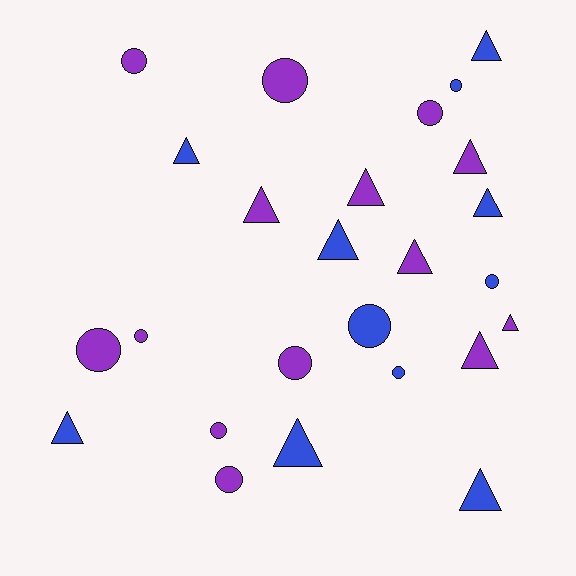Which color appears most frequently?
Purple, with 14 objects.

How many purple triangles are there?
There are 6 purple triangles.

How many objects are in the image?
There are 25 objects.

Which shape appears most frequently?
Triangle, with 13 objects.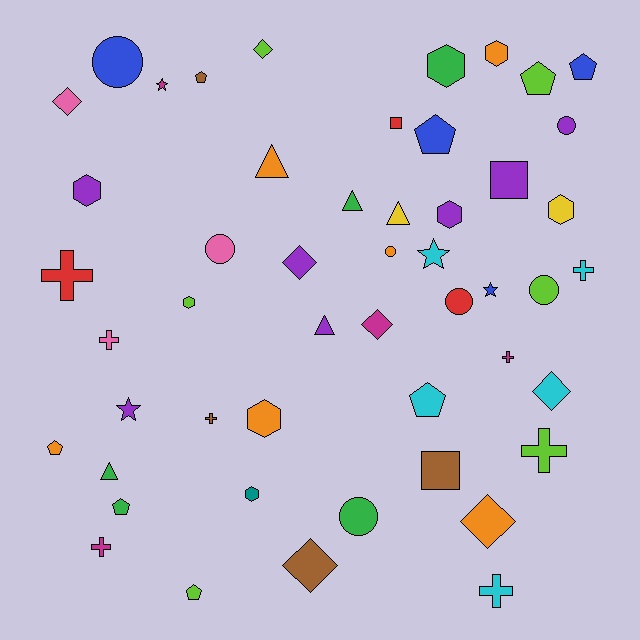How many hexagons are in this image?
There are 8 hexagons.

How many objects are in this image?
There are 50 objects.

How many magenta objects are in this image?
There are 4 magenta objects.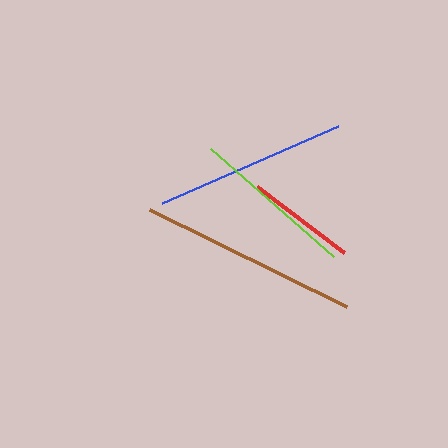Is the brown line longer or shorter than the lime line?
The brown line is longer than the lime line.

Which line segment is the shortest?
The red line is the shortest at approximately 109 pixels.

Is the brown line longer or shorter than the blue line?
The brown line is longer than the blue line.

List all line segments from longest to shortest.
From longest to shortest: brown, blue, lime, red.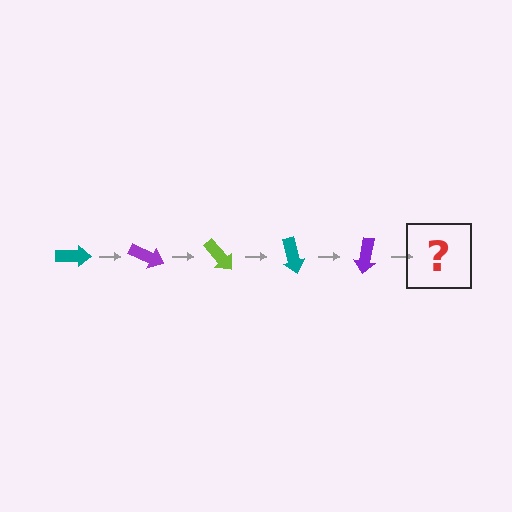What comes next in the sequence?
The next element should be a lime arrow, rotated 125 degrees from the start.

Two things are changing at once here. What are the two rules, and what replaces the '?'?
The two rules are that it rotates 25 degrees each step and the color cycles through teal, purple, and lime. The '?' should be a lime arrow, rotated 125 degrees from the start.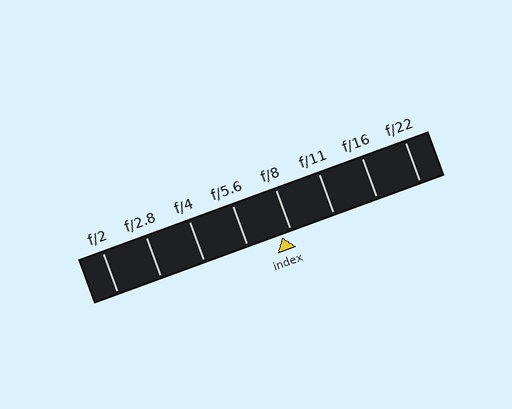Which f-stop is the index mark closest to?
The index mark is closest to f/8.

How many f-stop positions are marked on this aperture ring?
There are 8 f-stop positions marked.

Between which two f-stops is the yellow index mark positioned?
The index mark is between f/5.6 and f/8.